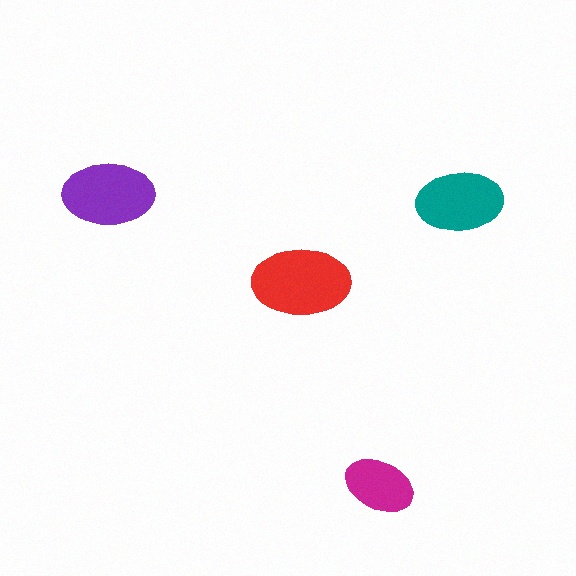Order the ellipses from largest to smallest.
the red one, the purple one, the teal one, the magenta one.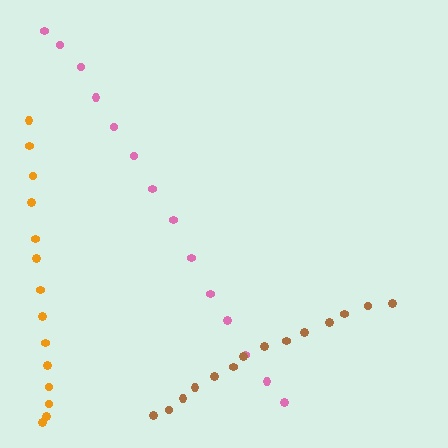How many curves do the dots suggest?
There are 3 distinct paths.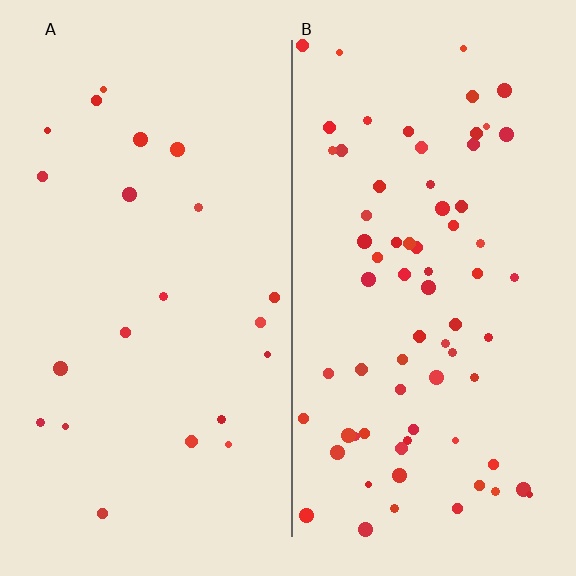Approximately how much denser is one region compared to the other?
Approximately 3.3× — region B over region A.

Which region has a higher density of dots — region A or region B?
B (the right).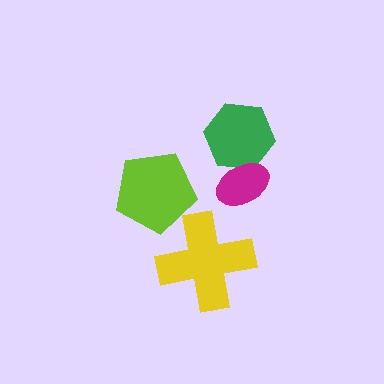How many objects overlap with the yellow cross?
0 objects overlap with the yellow cross.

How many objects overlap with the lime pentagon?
0 objects overlap with the lime pentagon.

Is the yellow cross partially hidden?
No, no other shape covers it.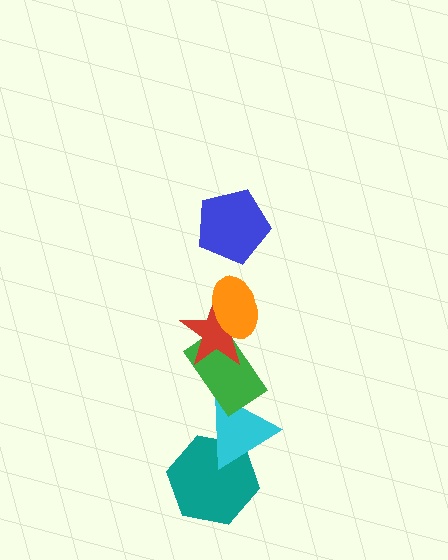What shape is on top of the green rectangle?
The red star is on top of the green rectangle.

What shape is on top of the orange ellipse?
The blue pentagon is on top of the orange ellipse.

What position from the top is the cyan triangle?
The cyan triangle is 5th from the top.